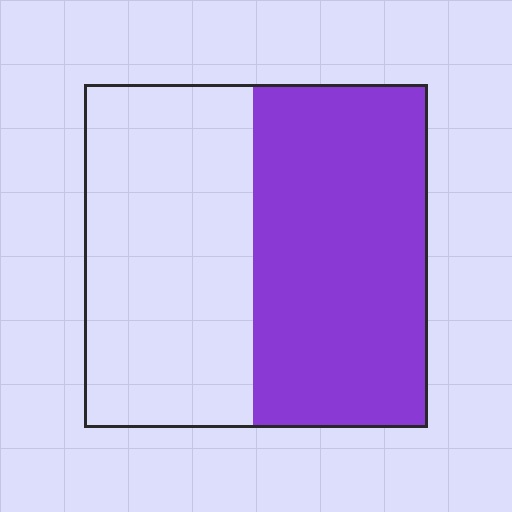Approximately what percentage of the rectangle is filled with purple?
Approximately 50%.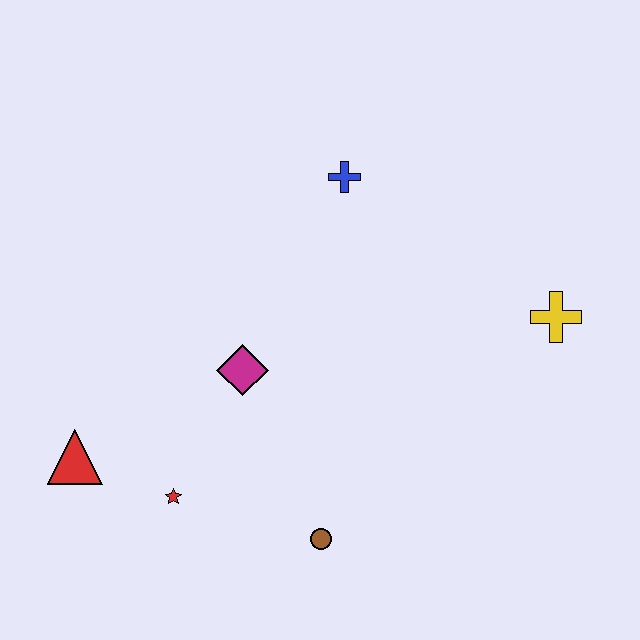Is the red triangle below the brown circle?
No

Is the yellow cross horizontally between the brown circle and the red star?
No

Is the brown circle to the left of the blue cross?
Yes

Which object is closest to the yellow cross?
The blue cross is closest to the yellow cross.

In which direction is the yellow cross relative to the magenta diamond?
The yellow cross is to the right of the magenta diamond.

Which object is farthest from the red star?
The yellow cross is farthest from the red star.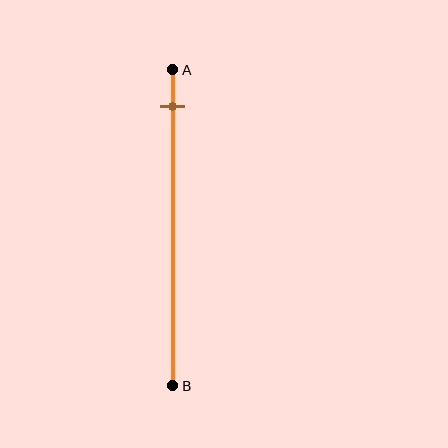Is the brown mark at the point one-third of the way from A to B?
No, the mark is at about 10% from A, not at the 33% one-third point.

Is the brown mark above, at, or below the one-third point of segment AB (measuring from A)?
The brown mark is above the one-third point of segment AB.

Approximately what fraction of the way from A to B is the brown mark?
The brown mark is approximately 10% of the way from A to B.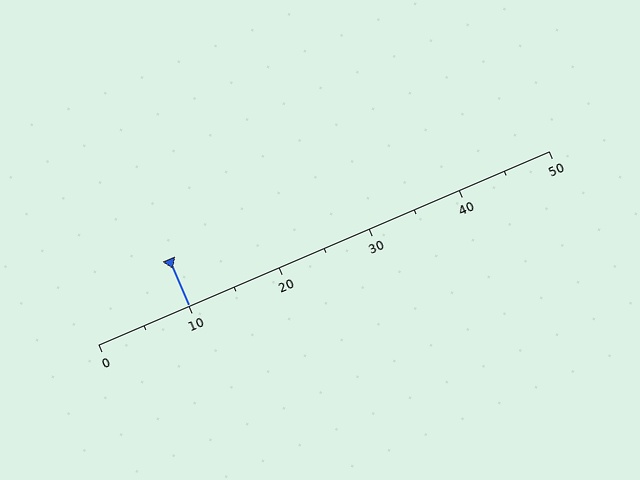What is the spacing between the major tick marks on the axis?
The major ticks are spaced 10 apart.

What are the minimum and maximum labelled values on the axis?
The axis runs from 0 to 50.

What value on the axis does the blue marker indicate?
The marker indicates approximately 10.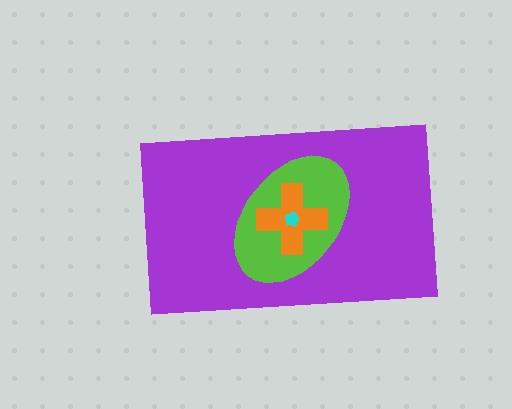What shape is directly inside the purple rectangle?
The lime ellipse.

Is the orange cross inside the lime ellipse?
Yes.